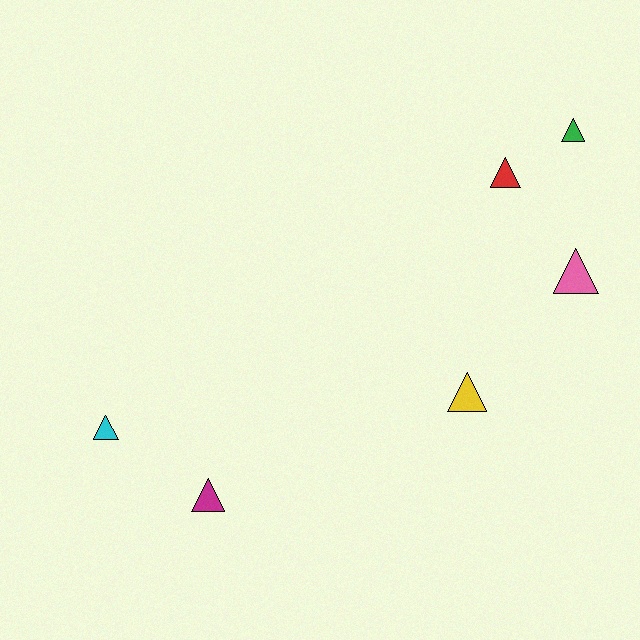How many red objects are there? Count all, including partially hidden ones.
There is 1 red object.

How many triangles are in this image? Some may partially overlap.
There are 6 triangles.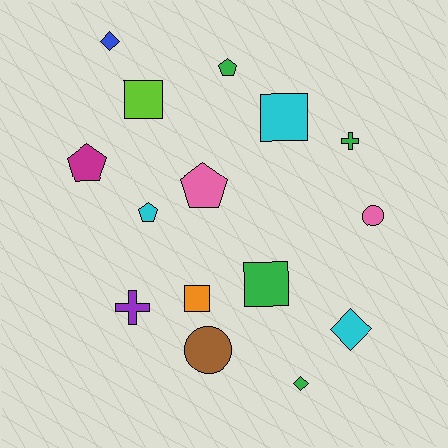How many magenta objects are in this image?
There is 1 magenta object.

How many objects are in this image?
There are 15 objects.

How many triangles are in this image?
There are no triangles.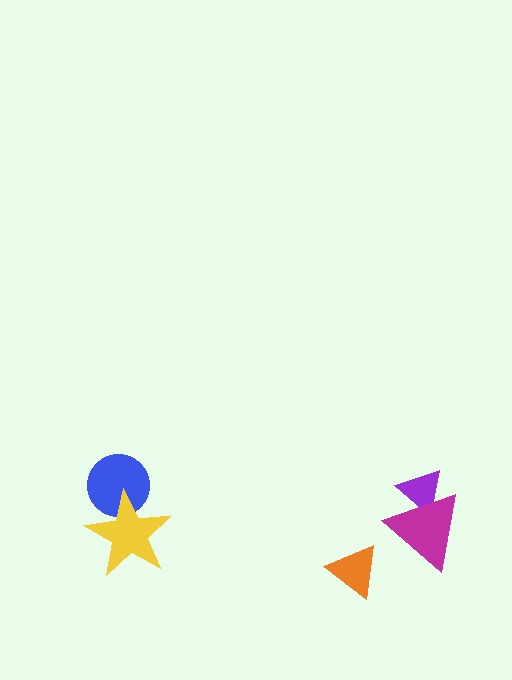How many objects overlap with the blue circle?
1 object overlaps with the blue circle.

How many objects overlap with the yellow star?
1 object overlaps with the yellow star.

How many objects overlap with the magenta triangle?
1 object overlaps with the magenta triangle.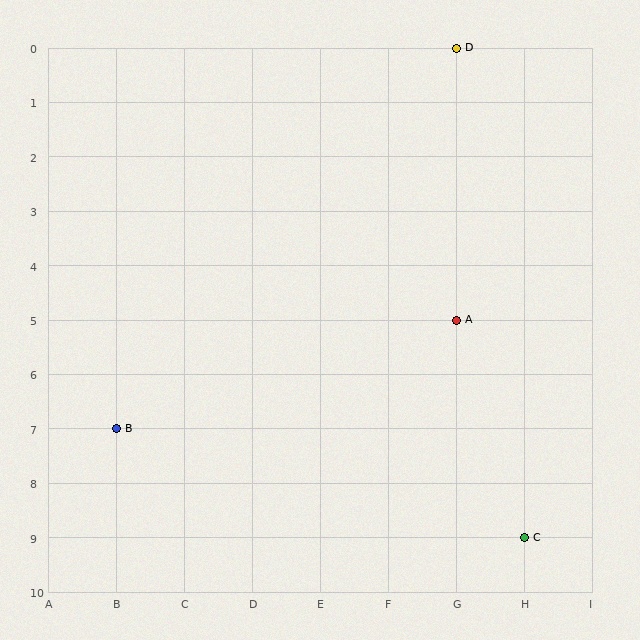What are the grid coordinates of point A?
Point A is at grid coordinates (G, 5).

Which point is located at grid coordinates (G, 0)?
Point D is at (G, 0).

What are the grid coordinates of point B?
Point B is at grid coordinates (B, 7).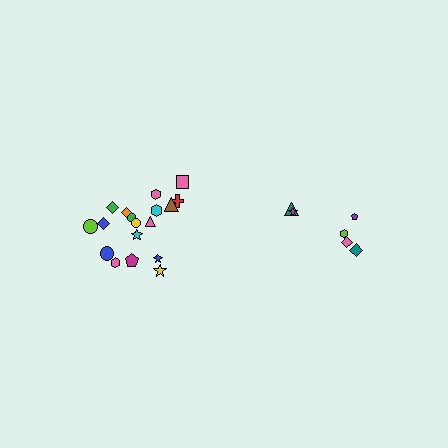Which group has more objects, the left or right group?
The left group.